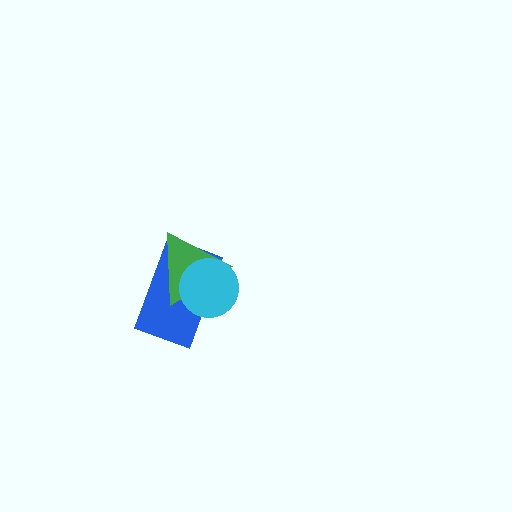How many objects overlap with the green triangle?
2 objects overlap with the green triangle.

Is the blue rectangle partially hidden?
Yes, it is partially covered by another shape.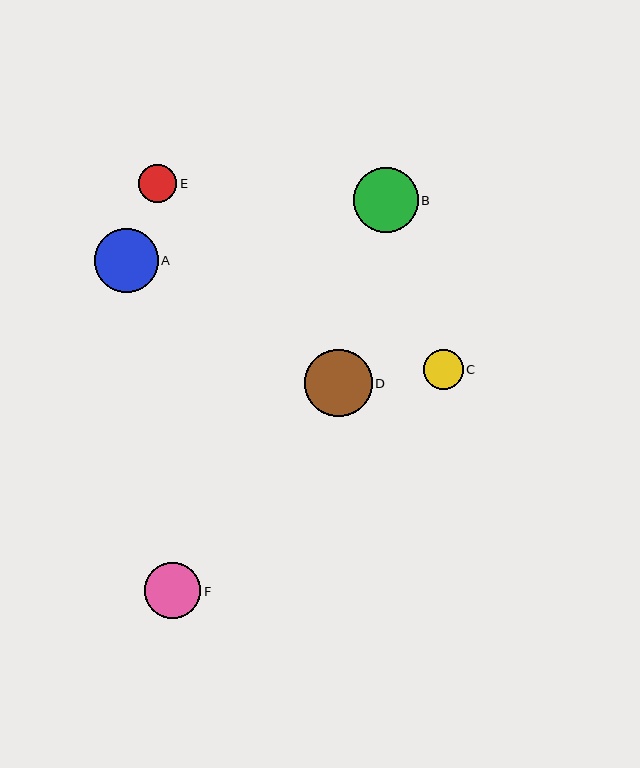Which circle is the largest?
Circle D is the largest with a size of approximately 68 pixels.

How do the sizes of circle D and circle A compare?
Circle D and circle A are approximately the same size.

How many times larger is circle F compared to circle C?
Circle F is approximately 1.4 times the size of circle C.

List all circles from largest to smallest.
From largest to smallest: D, B, A, F, C, E.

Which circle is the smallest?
Circle E is the smallest with a size of approximately 38 pixels.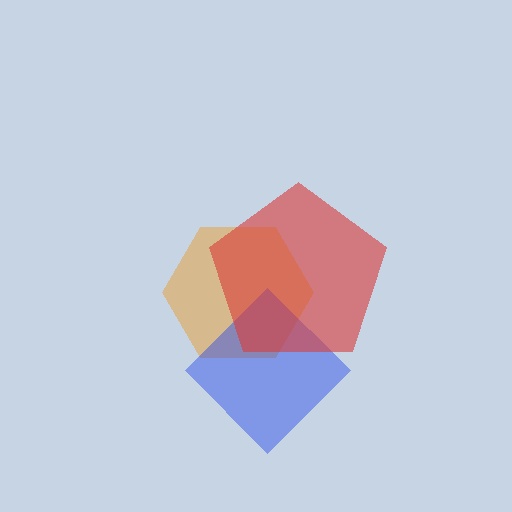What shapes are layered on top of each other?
The layered shapes are: an orange hexagon, a blue diamond, a red pentagon.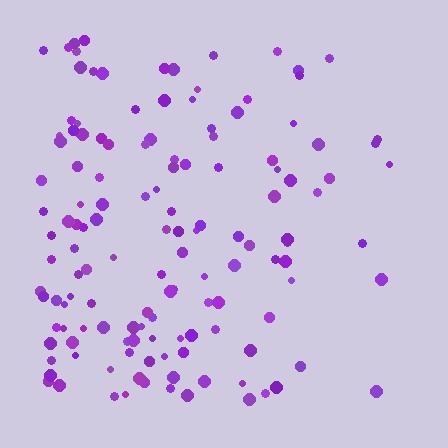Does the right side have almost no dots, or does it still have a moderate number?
Still a moderate number, just noticeably fewer than the left.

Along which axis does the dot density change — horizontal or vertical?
Horizontal.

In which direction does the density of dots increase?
From right to left, with the left side densest.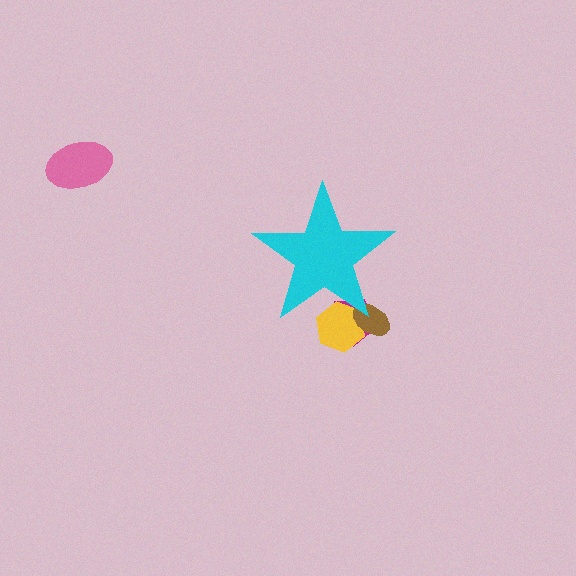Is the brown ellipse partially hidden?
Yes, the brown ellipse is partially hidden behind the cyan star.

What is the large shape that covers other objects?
A cyan star.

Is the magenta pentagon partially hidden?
Yes, the magenta pentagon is partially hidden behind the cyan star.